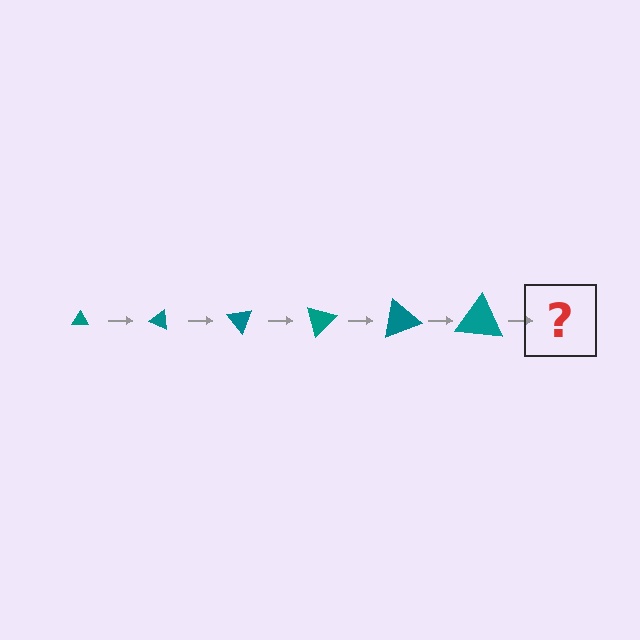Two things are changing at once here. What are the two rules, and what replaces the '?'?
The two rules are that the triangle grows larger each step and it rotates 25 degrees each step. The '?' should be a triangle, larger than the previous one and rotated 150 degrees from the start.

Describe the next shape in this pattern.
It should be a triangle, larger than the previous one and rotated 150 degrees from the start.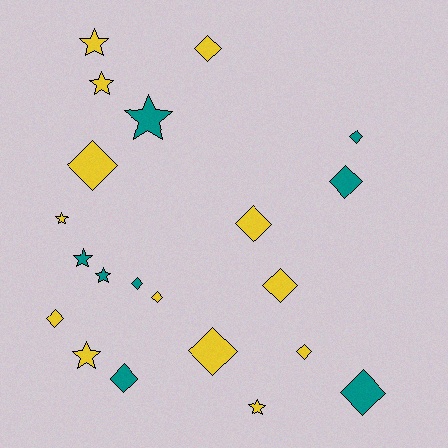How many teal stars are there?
There are 3 teal stars.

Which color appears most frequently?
Yellow, with 13 objects.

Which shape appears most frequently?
Diamond, with 13 objects.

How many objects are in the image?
There are 21 objects.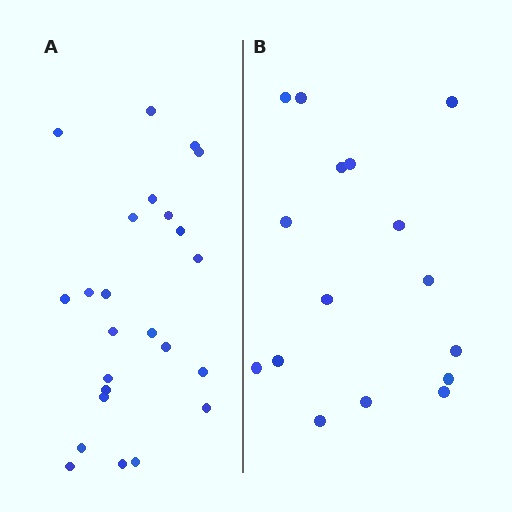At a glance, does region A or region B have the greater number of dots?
Region A (the left region) has more dots.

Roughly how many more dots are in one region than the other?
Region A has roughly 8 or so more dots than region B.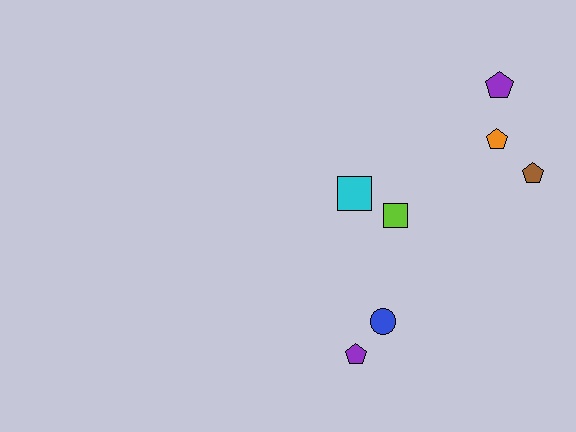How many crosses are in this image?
There are no crosses.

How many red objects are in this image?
There are no red objects.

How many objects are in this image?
There are 7 objects.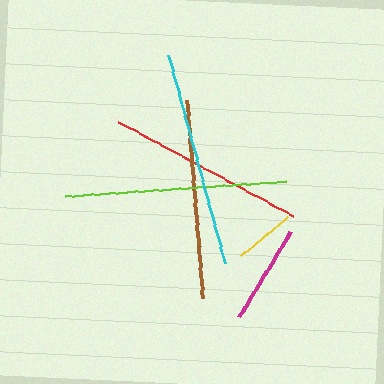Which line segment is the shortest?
The yellow line is the shortest at approximately 61 pixels.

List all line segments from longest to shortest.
From longest to shortest: lime, cyan, red, brown, magenta, yellow.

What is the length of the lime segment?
The lime segment is approximately 221 pixels long.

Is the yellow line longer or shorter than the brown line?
The brown line is longer than the yellow line.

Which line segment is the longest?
The lime line is the longest at approximately 221 pixels.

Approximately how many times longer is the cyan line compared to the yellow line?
The cyan line is approximately 3.5 times the length of the yellow line.